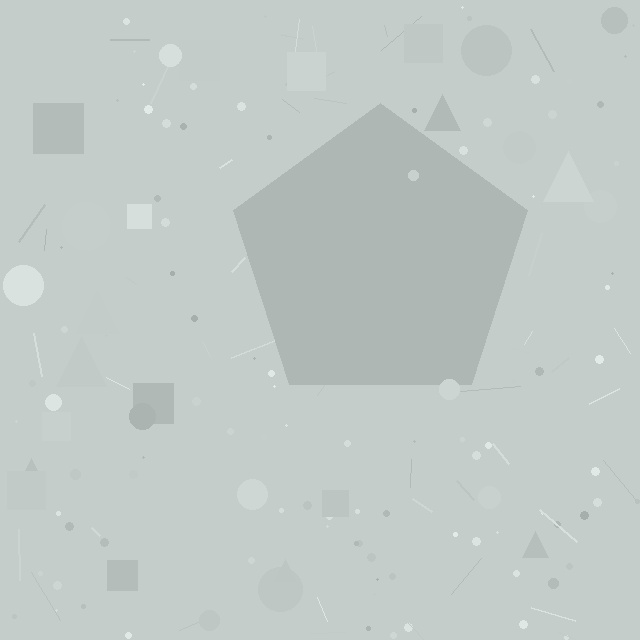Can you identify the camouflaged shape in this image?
The camouflaged shape is a pentagon.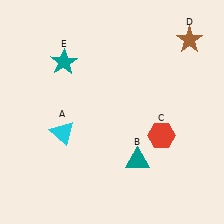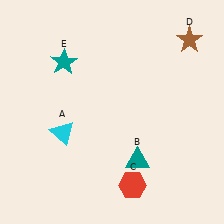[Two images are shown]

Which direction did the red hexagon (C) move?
The red hexagon (C) moved down.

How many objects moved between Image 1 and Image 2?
1 object moved between the two images.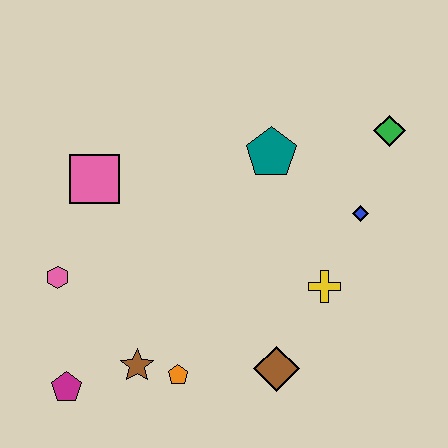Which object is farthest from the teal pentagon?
The magenta pentagon is farthest from the teal pentagon.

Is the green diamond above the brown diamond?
Yes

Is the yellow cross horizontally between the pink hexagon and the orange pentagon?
No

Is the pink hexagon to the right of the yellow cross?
No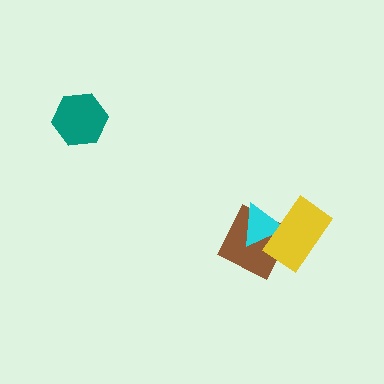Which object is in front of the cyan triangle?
The yellow rectangle is in front of the cyan triangle.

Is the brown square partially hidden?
Yes, it is partially covered by another shape.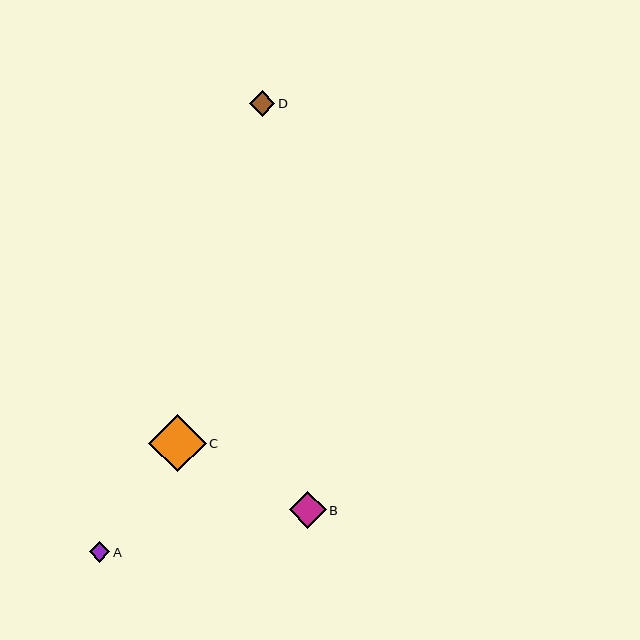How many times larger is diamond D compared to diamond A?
Diamond D is approximately 1.3 times the size of diamond A.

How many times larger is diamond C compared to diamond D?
Diamond C is approximately 2.2 times the size of diamond D.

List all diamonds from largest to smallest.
From largest to smallest: C, B, D, A.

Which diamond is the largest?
Diamond C is the largest with a size of approximately 57 pixels.